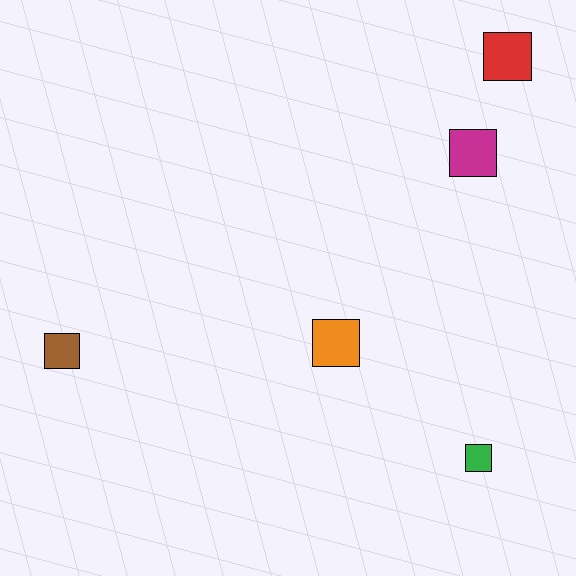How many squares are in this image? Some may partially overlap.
There are 5 squares.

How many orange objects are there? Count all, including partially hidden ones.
There is 1 orange object.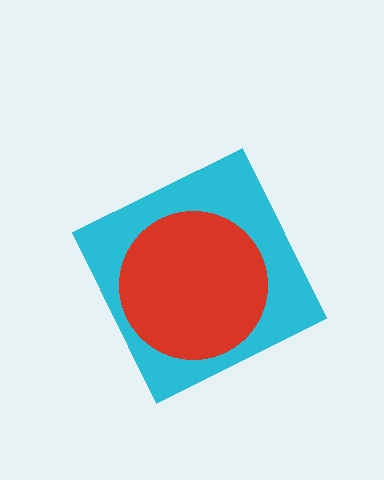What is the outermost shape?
The cyan diamond.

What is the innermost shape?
The red circle.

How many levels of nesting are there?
2.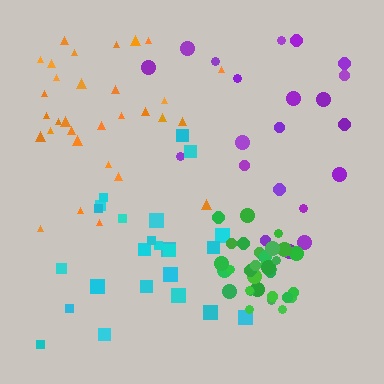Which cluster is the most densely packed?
Green.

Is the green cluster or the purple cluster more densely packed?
Green.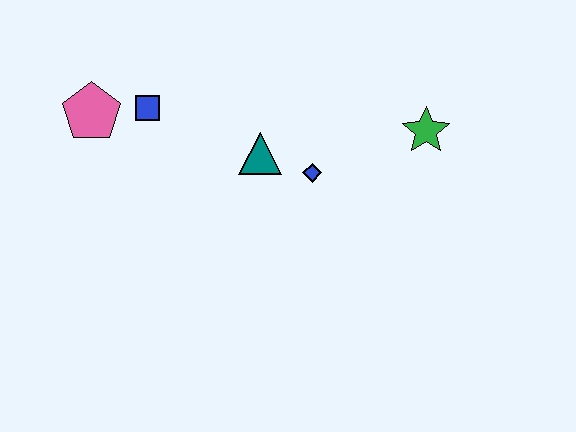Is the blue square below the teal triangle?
No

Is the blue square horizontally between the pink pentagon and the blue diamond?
Yes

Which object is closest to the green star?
The blue diamond is closest to the green star.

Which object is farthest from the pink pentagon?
The green star is farthest from the pink pentagon.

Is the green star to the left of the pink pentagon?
No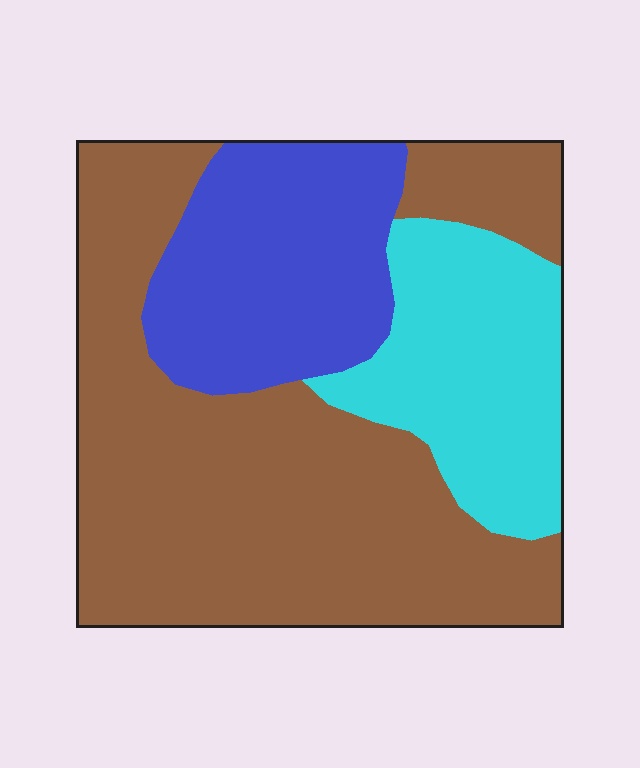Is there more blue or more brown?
Brown.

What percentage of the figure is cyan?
Cyan takes up about one fifth (1/5) of the figure.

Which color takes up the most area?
Brown, at roughly 55%.